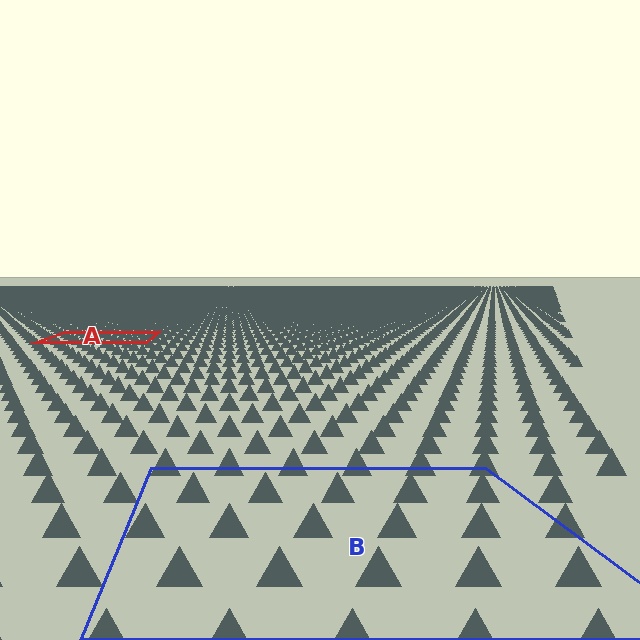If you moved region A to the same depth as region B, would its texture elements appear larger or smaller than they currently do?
They would appear larger. At a closer depth, the same texture elements are projected at a bigger on-screen size.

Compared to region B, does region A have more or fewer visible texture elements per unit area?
Region A has more texture elements per unit area — they are packed more densely because it is farther away.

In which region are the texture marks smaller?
The texture marks are smaller in region A, because it is farther away.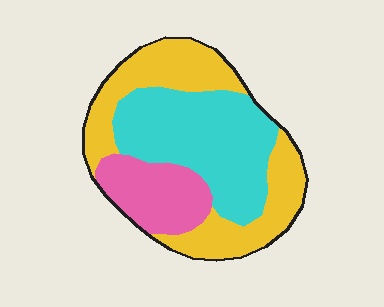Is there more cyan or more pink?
Cyan.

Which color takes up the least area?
Pink, at roughly 20%.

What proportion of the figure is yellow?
Yellow takes up between a quarter and a half of the figure.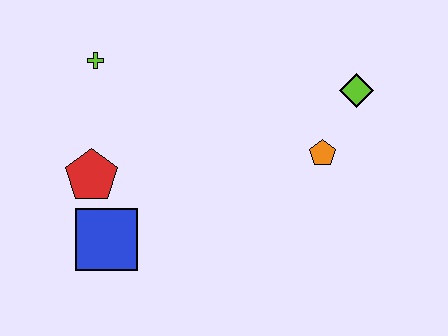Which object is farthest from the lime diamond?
The blue square is farthest from the lime diamond.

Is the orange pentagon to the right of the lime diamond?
No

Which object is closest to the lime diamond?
The orange pentagon is closest to the lime diamond.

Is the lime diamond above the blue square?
Yes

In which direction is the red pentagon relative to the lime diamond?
The red pentagon is to the left of the lime diamond.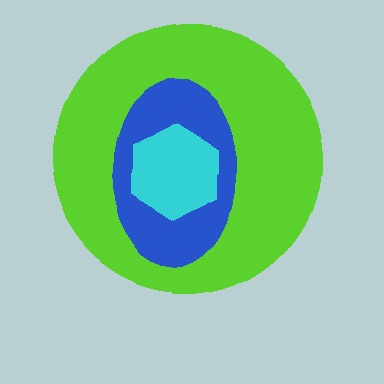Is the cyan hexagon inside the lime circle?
Yes.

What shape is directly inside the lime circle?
The blue ellipse.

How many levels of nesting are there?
3.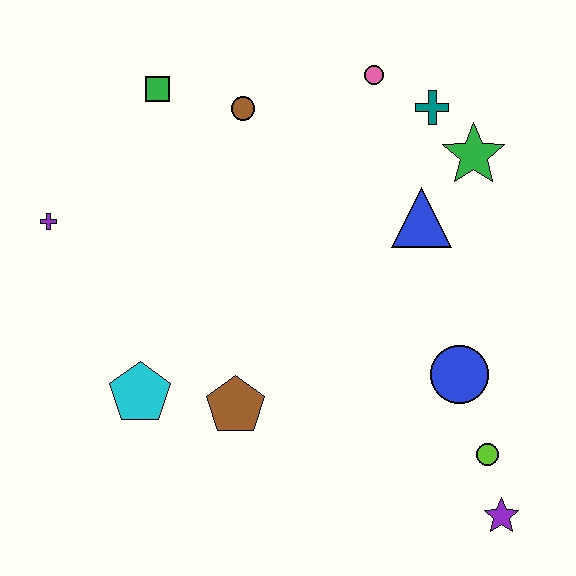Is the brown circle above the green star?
Yes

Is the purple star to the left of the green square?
No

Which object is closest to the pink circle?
The teal cross is closest to the pink circle.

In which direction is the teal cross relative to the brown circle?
The teal cross is to the right of the brown circle.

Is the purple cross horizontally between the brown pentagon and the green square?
No